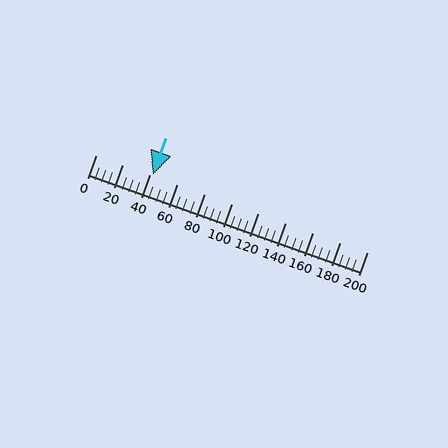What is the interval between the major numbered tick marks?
The major tick marks are spaced 20 units apart.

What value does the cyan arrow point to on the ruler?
The cyan arrow points to approximately 42.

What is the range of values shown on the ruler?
The ruler shows values from 0 to 200.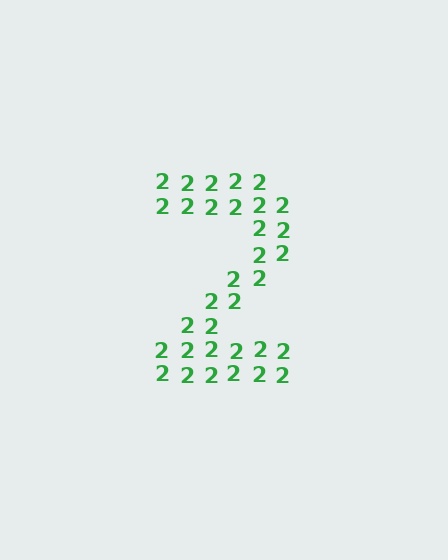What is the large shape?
The large shape is the digit 2.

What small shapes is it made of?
It is made of small digit 2's.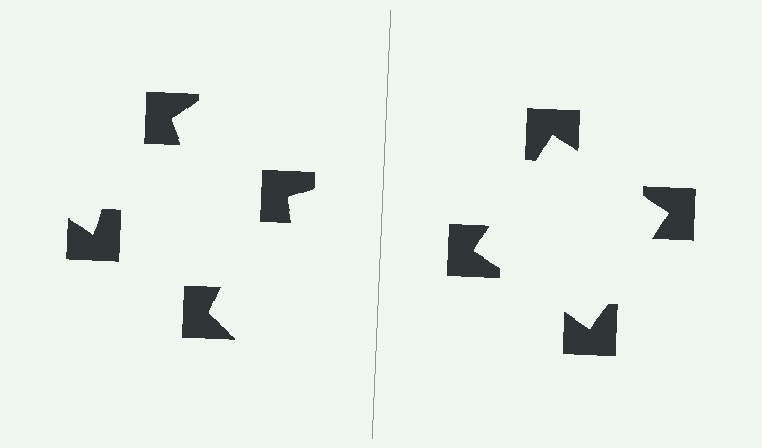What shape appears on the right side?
An illusory square.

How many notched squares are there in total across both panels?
8 — 4 on each side.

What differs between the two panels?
The notched squares are positioned identically on both sides; only the wedge orientations differ. On the right they align to a square; on the left they are misaligned.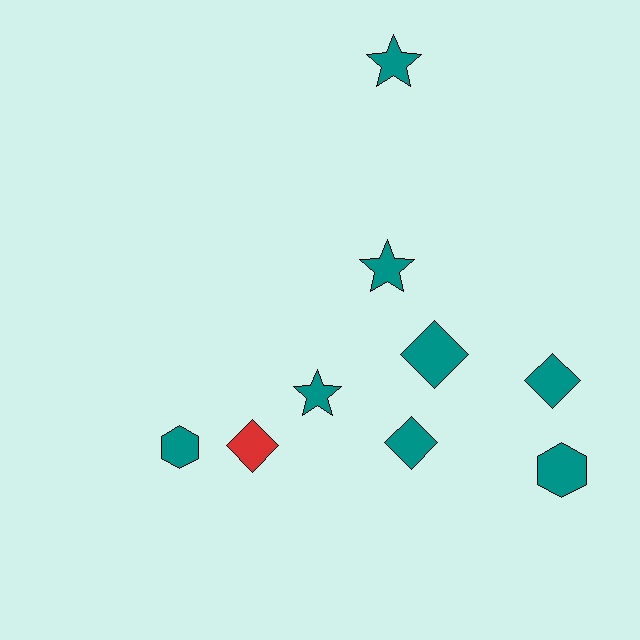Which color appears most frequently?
Teal, with 8 objects.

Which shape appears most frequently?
Diamond, with 4 objects.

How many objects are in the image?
There are 9 objects.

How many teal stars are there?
There are 3 teal stars.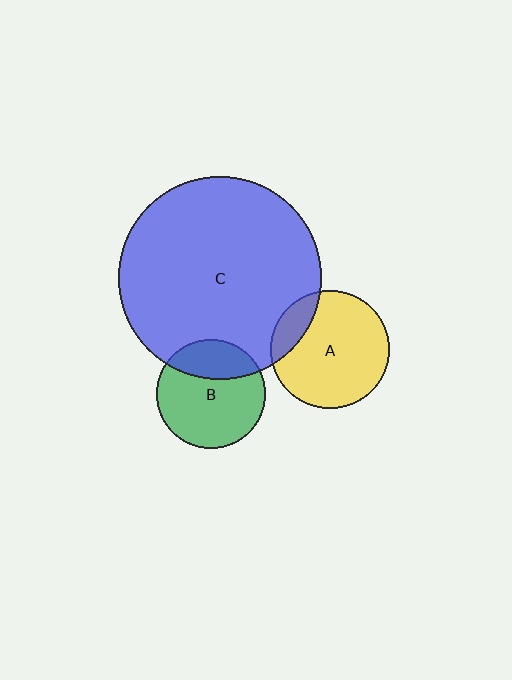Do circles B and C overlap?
Yes.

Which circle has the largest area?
Circle C (blue).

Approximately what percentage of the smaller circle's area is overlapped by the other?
Approximately 30%.